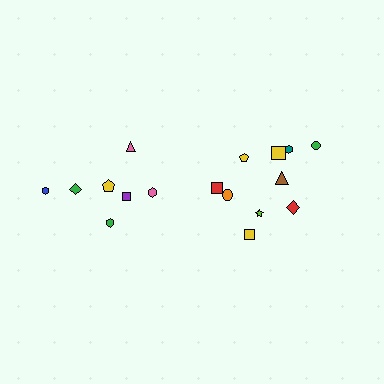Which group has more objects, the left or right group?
The right group.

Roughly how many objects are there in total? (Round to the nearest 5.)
Roughly 15 objects in total.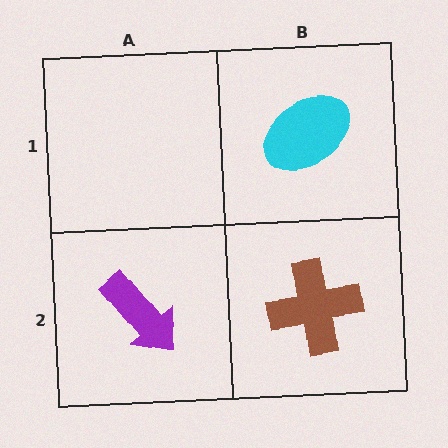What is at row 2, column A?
A purple arrow.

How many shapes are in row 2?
2 shapes.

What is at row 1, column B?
A cyan ellipse.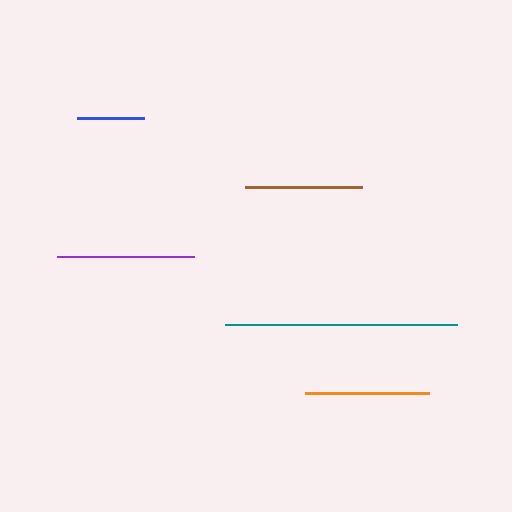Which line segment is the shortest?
The blue line is the shortest at approximately 66 pixels.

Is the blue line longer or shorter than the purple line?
The purple line is longer than the blue line.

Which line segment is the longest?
The teal line is the longest at approximately 232 pixels.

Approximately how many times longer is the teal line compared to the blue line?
The teal line is approximately 3.5 times the length of the blue line.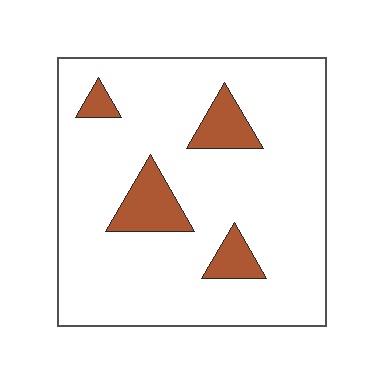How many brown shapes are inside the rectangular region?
4.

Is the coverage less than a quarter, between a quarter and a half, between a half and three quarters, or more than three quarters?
Less than a quarter.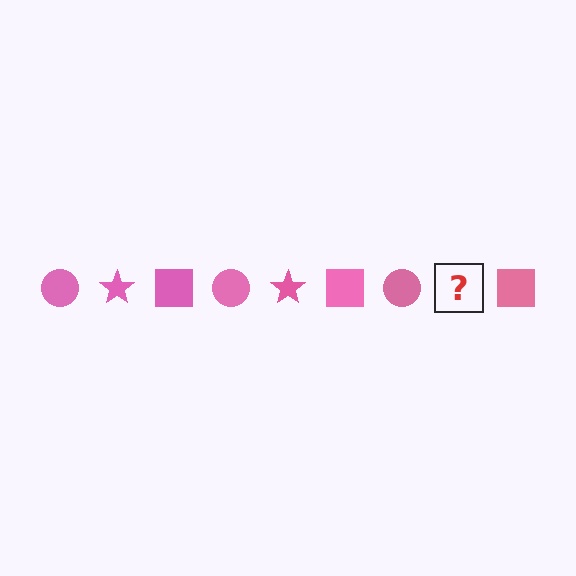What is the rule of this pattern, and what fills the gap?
The rule is that the pattern cycles through circle, star, square shapes in pink. The gap should be filled with a pink star.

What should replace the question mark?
The question mark should be replaced with a pink star.